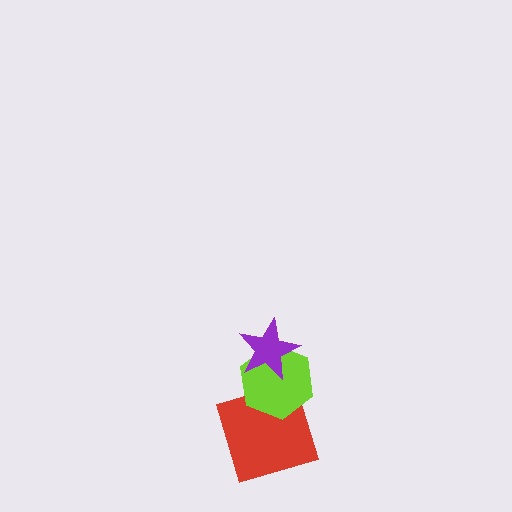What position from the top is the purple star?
The purple star is 1st from the top.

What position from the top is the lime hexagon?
The lime hexagon is 2nd from the top.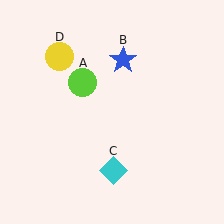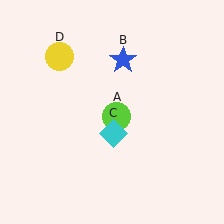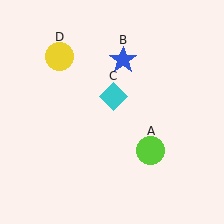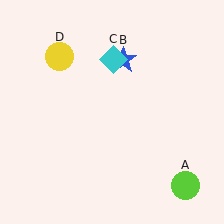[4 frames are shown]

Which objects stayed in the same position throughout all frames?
Blue star (object B) and yellow circle (object D) remained stationary.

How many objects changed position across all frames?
2 objects changed position: lime circle (object A), cyan diamond (object C).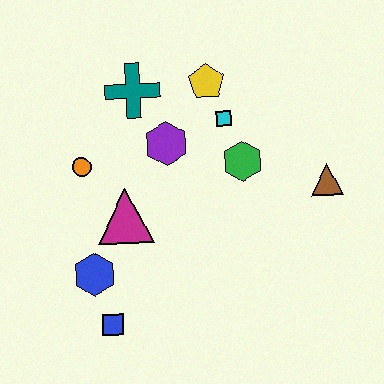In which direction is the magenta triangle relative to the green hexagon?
The magenta triangle is to the left of the green hexagon.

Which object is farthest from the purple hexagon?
The blue square is farthest from the purple hexagon.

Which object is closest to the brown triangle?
The green hexagon is closest to the brown triangle.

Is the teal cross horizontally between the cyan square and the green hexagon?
No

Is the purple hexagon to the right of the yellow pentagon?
No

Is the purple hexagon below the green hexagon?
No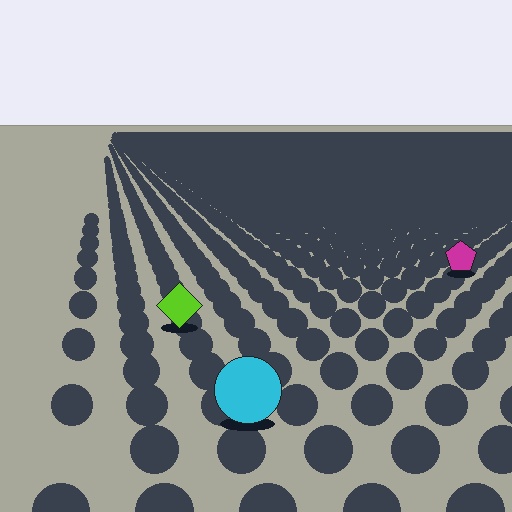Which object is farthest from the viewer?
The magenta pentagon is farthest from the viewer. It appears smaller and the ground texture around it is denser.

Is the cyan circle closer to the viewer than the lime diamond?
Yes. The cyan circle is closer — you can tell from the texture gradient: the ground texture is coarser near it.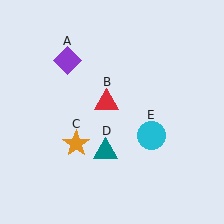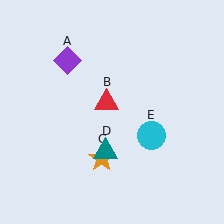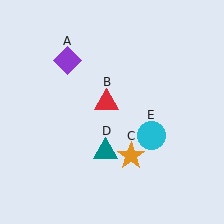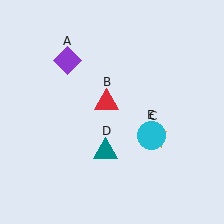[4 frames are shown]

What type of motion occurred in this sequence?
The orange star (object C) rotated counterclockwise around the center of the scene.